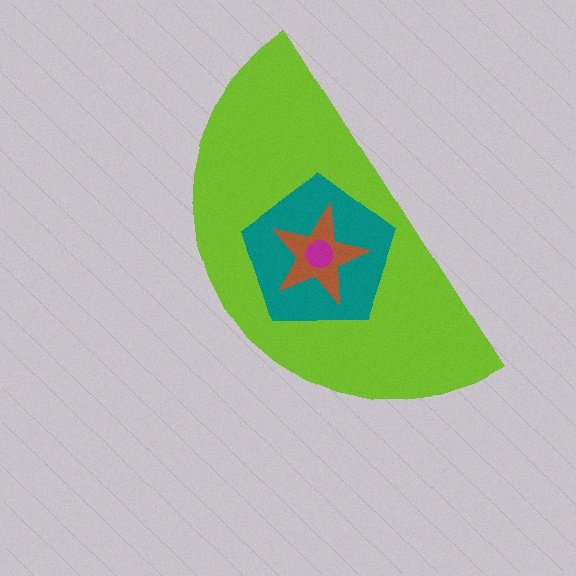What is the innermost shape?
The magenta circle.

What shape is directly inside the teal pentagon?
The brown star.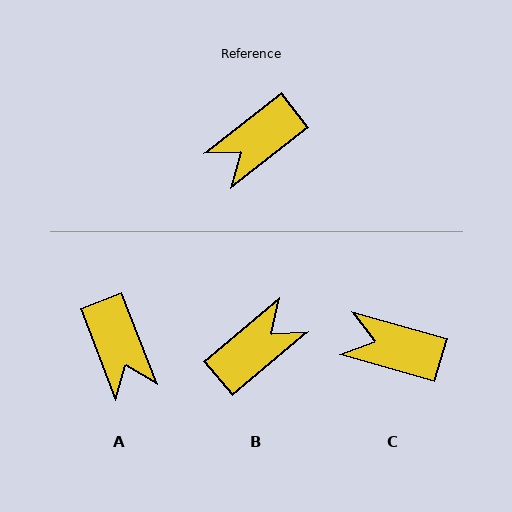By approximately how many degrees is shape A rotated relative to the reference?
Approximately 73 degrees counter-clockwise.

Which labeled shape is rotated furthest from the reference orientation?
B, about 177 degrees away.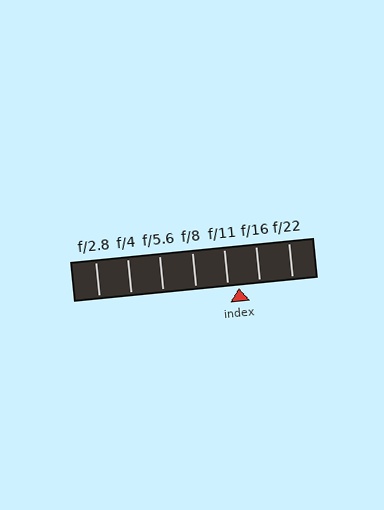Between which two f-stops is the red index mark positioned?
The index mark is between f/11 and f/16.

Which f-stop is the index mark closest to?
The index mark is closest to f/11.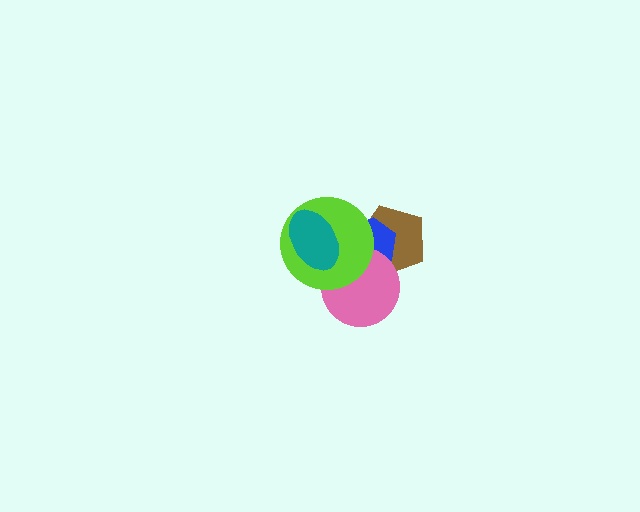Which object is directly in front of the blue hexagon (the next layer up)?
The pink circle is directly in front of the blue hexagon.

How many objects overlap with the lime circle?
4 objects overlap with the lime circle.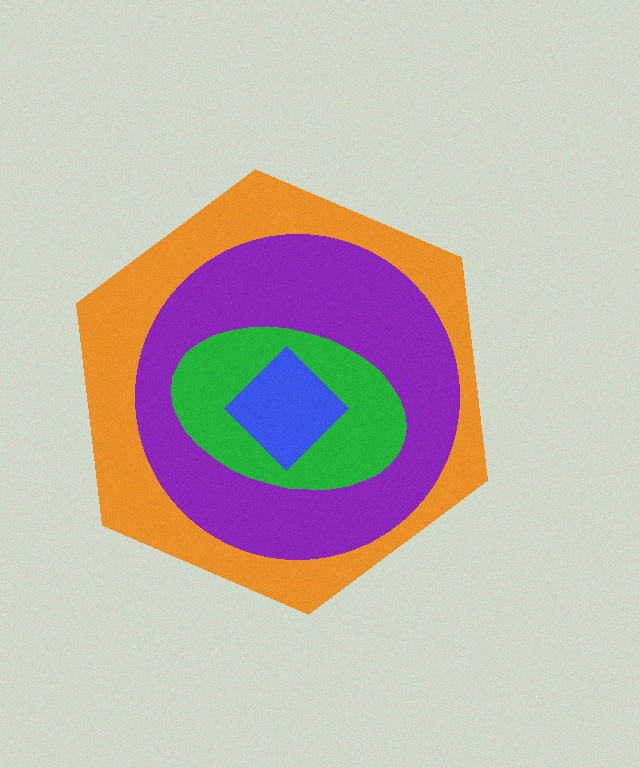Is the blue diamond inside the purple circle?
Yes.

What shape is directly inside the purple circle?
The green ellipse.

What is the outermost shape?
The orange hexagon.